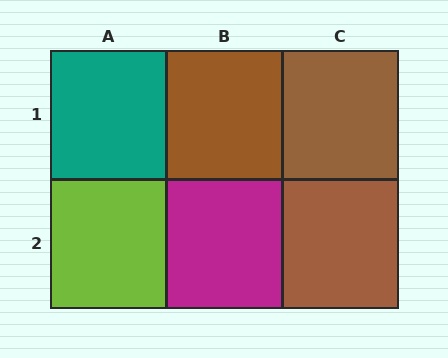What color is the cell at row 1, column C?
Brown.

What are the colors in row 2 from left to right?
Lime, magenta, brown.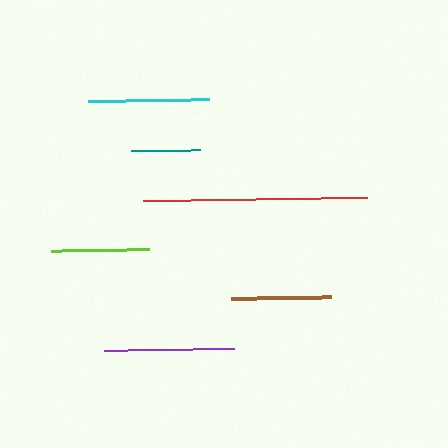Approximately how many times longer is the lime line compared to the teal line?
The lime line is approximately 1.4 times the length of the teal line.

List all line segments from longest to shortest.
From longest to shortest: red, purple, cyan, brown, lime, teal.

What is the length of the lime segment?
The lime segment is approximately 98 pixels long.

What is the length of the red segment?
The red segment is approximately 224 pixels long.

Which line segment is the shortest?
The teal line is the shortest at approximately 69 pixels.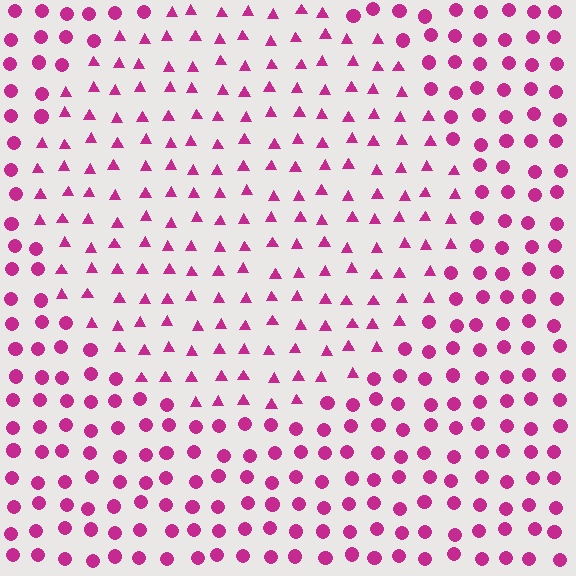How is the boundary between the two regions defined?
The boundary is defined by a change in element shape: triangles inside vs. circles outside. All elements share the same color and spacing.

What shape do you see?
I see a circle.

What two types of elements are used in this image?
The image uses triangles inside the circle region and circles outside it.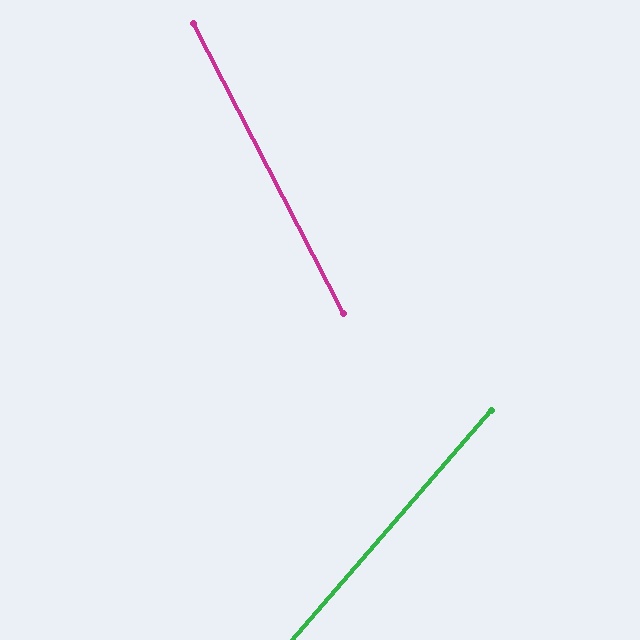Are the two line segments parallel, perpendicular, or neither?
Neither parallel nor perpendicular — they differ by about 68°.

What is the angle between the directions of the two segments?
Approximately 68 degrees.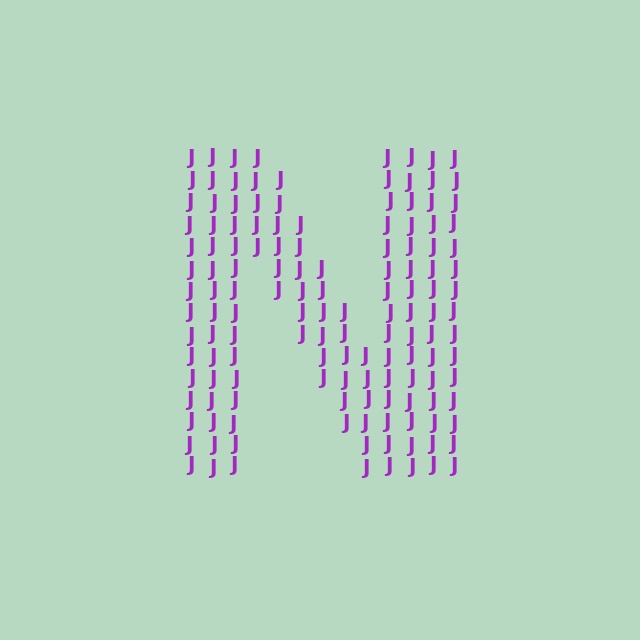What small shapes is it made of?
It is made of small letter J's.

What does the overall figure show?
The overall figure shows the letter N.